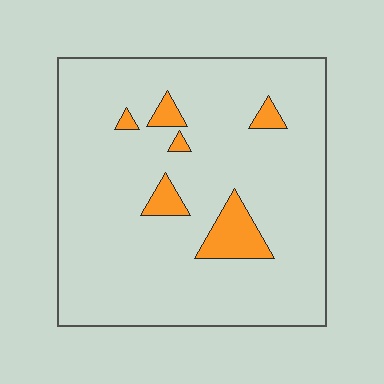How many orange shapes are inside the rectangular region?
6.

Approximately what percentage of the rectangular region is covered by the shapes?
Approximately 10%.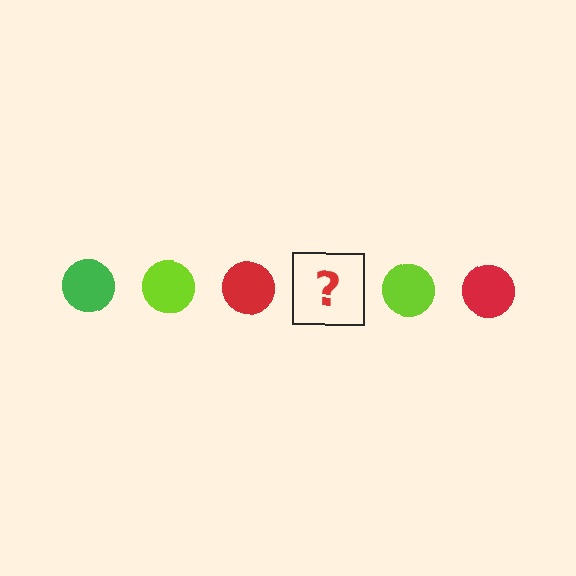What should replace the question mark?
The question mark should be replaced with a green circle.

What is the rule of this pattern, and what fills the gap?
The rule is that the pattern cycles through green, lime, red circles. The gap should be filled with a green circle.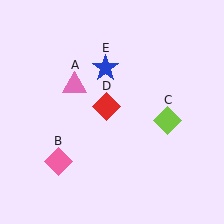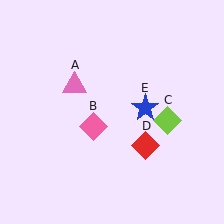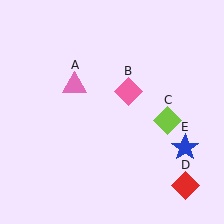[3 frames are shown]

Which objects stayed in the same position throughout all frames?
Pink triangle (object A) and lime diamond (object C) remained stationary.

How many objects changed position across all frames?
3 objects changed position: pink diamond (object B), red diamond (object D), blue star (object E).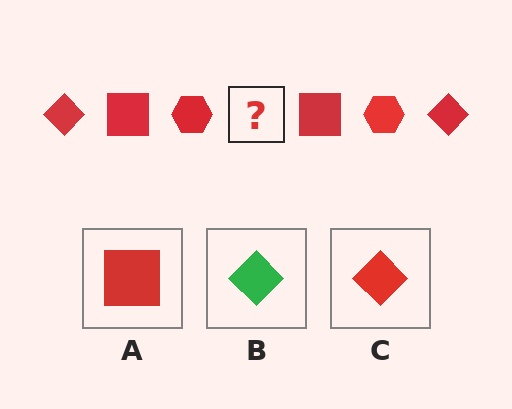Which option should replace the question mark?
Option C.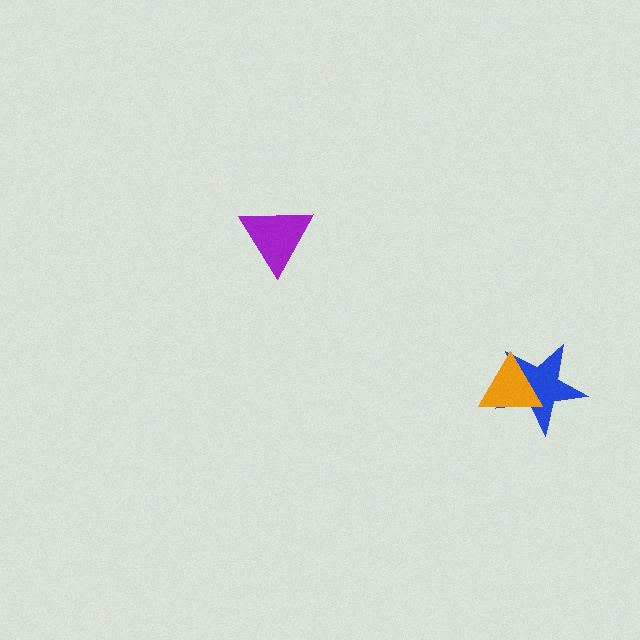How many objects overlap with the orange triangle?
1 object overlaps with the orange triangle.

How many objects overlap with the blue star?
1 object overlaps with the blue star.